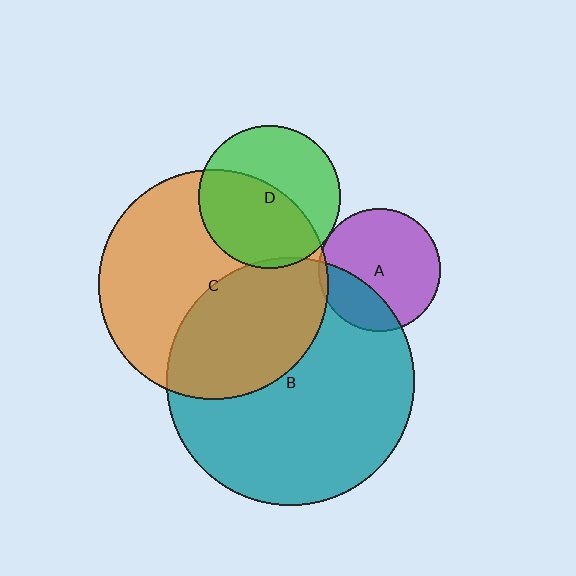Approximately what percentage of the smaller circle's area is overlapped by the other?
Approximately 5%.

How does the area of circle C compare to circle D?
Approximately 2.6 times.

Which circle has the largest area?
Circle B (teal).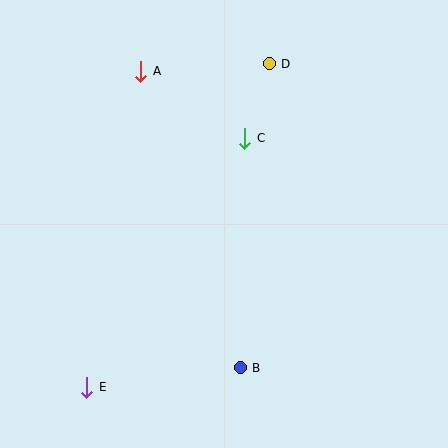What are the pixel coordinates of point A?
Point A is at (141, 71).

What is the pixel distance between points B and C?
The distance between B and C is 230 pixels.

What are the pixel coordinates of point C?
Point C is at (245, 138).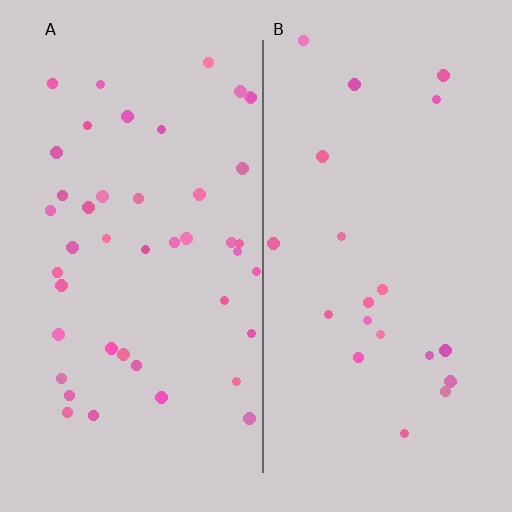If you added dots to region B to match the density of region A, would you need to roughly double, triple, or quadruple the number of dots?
Approximately double.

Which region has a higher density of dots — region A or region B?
A (the left).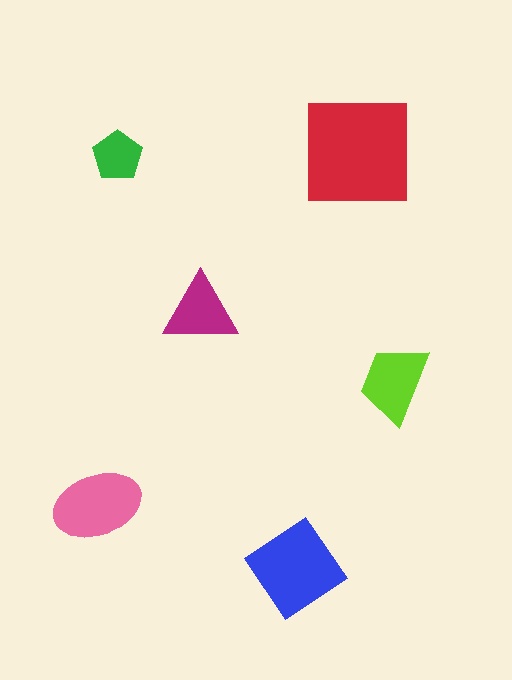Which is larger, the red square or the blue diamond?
The red square.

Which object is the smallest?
The green pentagon.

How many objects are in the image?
There are 6 objects in the image.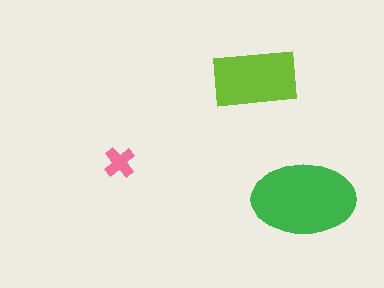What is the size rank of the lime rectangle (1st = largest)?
2nd.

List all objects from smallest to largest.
The pink cross, the lime rectangle, the green ellipse.